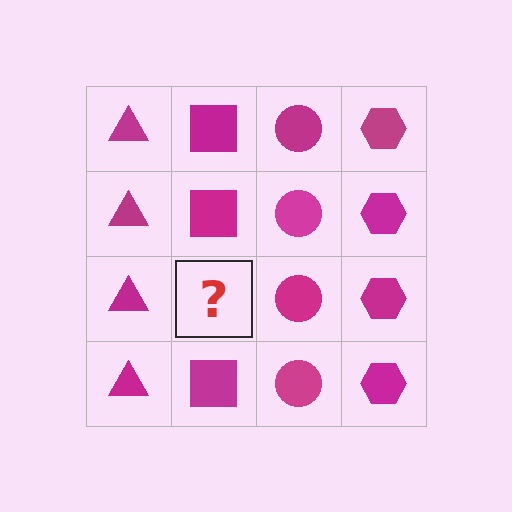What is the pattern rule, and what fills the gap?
The rule is that each column has a consistent shape. The gap should be filled with a magenta square.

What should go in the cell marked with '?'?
The missing cell should contain a magenta square.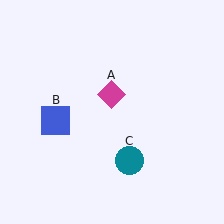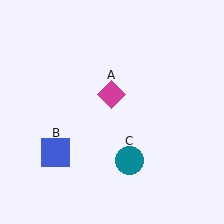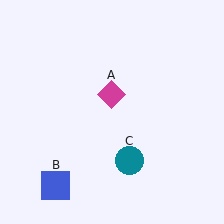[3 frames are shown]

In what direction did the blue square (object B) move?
The blue square (object B) moved down.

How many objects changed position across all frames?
1 object changed position: blue square (object B).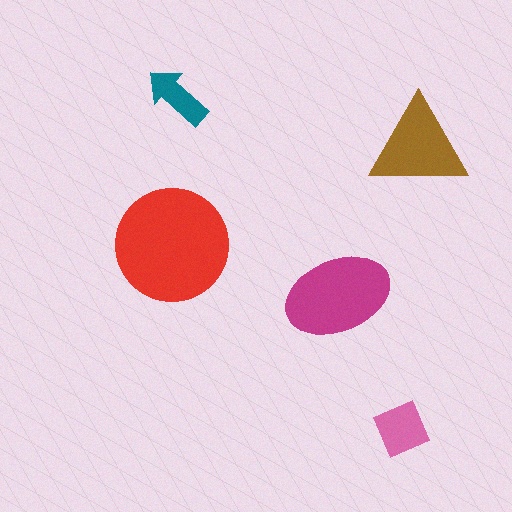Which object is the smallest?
The teal arrow.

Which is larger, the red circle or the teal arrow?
The red circle.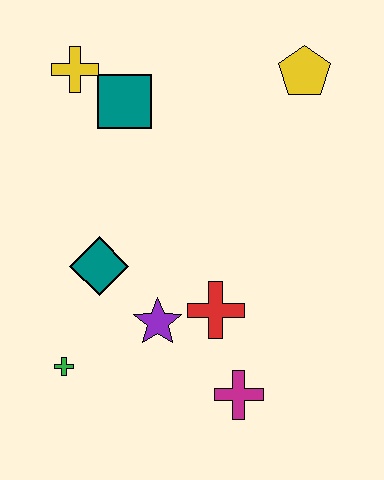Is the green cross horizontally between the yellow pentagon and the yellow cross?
No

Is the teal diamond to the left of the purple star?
Yes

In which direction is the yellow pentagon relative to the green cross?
The yellow pentagon is above the green cross.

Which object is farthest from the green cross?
The yellow pentagon is farthest from the green cross.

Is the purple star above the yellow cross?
No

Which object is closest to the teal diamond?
The purple star is closest to the teal diamond.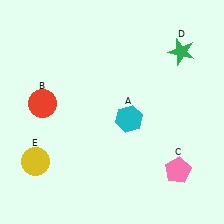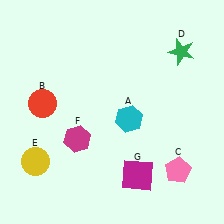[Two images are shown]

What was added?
A magenta hexagon (F), a magenta square (G) were added in Image 2.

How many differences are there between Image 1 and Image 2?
There are 2 differences between the two images.